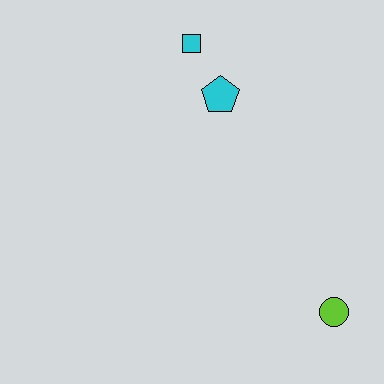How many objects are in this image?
There are 3 objects.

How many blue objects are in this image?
There are no blue objects.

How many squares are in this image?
There is 1 square.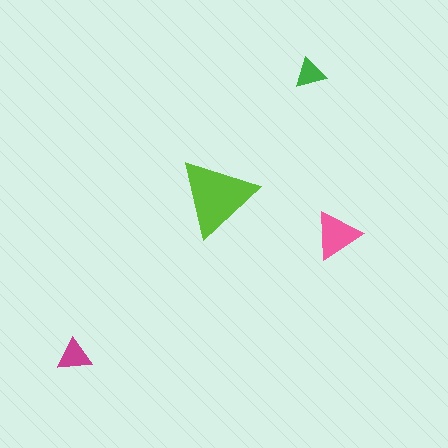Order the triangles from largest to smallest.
the lime one, the pink one, the magenta one, the green one.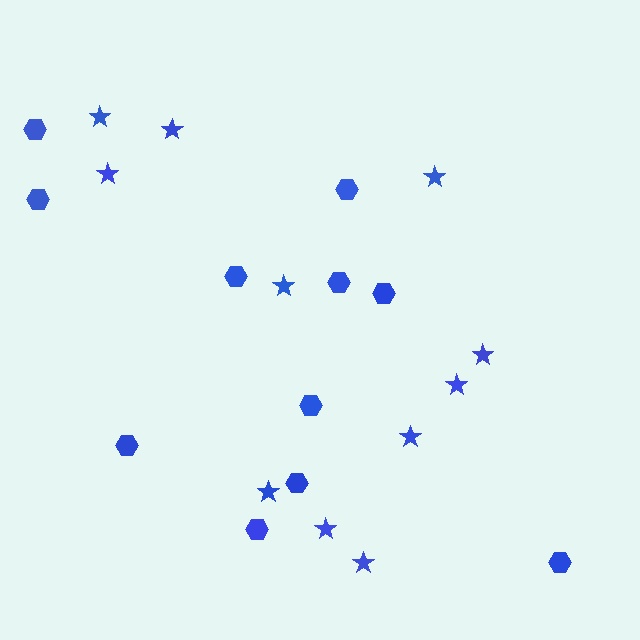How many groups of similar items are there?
There are 2 groups: one group of stars (11) and one group of hexagons (11).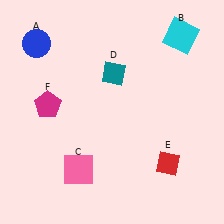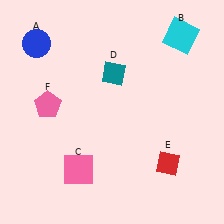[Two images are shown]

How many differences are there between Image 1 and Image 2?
There is 1 difference between the two images.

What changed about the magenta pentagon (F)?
In Image 1, F is magenta. In Image 2, it changed to pink.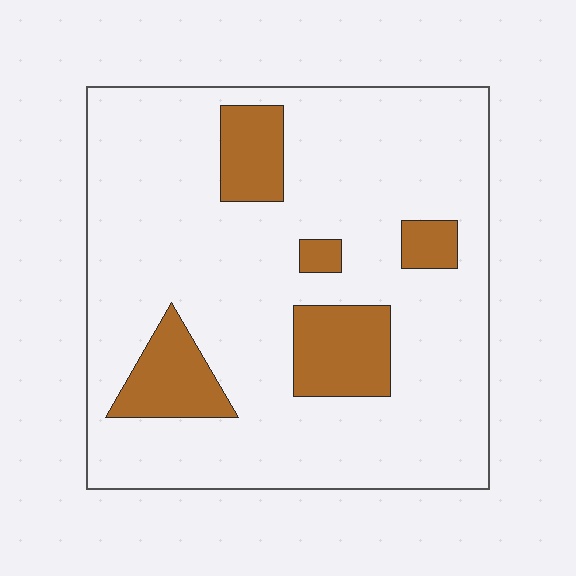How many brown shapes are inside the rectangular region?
5.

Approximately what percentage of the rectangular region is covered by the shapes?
Approximately 15%.